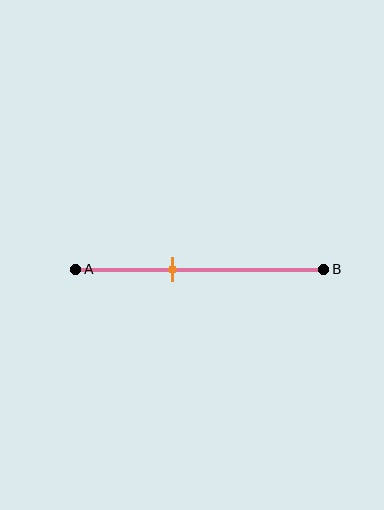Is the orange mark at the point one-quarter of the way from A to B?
No, the mark is at about 40% from A, not at the 25% one-quarter point.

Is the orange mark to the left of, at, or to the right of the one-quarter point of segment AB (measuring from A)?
The orange mark is to the right of the one-quarter point of segment AB.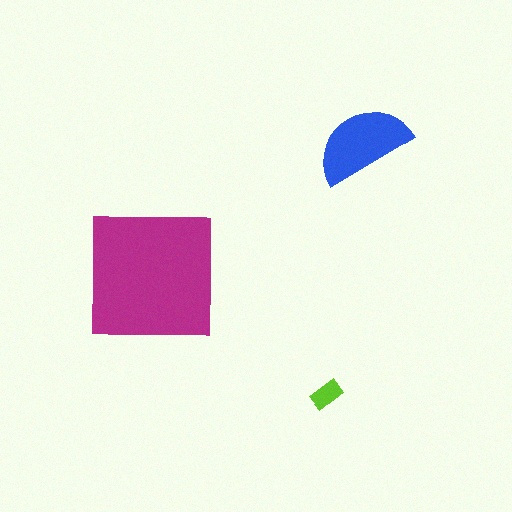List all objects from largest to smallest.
The magenta square, the blue semicircle, the lime rectangle.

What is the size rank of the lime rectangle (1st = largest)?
3rd.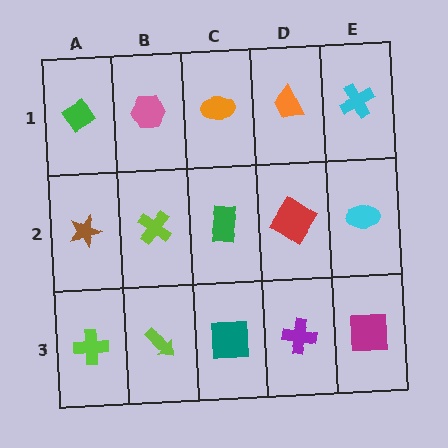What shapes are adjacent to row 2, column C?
An orange ellipse (row 1, column C), a teal square (row 3, column C), a lime cross (row 2, column B), a red diamond (row 2, column D).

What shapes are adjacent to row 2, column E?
A cyan cross (row 1, column E), a magenta square (row 3, column E), a red diamond (row 2, column D).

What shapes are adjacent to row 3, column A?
A brown star (row 2, column A), a lime arrow (row 3, column B).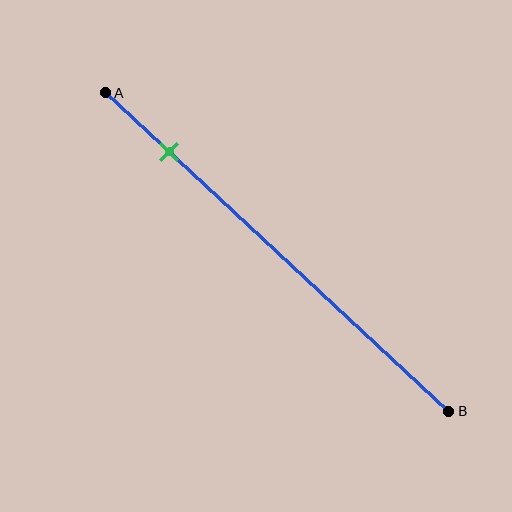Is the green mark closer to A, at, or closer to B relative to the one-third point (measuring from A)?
The green mark is closer to point A than the one-third point of segment AB.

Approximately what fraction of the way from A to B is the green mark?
The green mark is approximately 20% of the way from A to B.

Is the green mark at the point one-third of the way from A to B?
No, the mark is at about 20% from A, not at the 33% one-third point.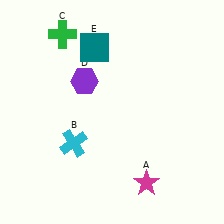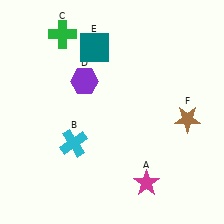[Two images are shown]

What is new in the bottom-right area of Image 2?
A brown star (F) was added in the bottom-right area of Image 2.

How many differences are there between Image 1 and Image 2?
There is 1 difference between the two images.